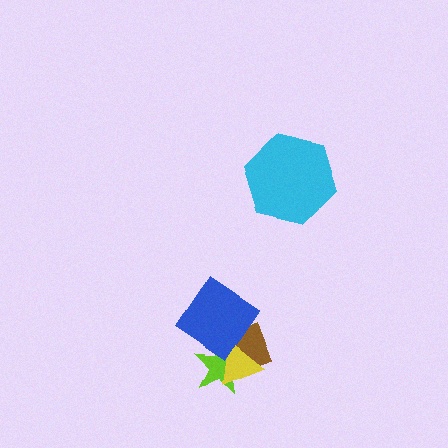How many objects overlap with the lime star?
3 objects overlap with the lime star.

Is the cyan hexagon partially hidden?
No, no other shape covers it.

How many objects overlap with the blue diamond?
3 objects overlap with the blue diamond.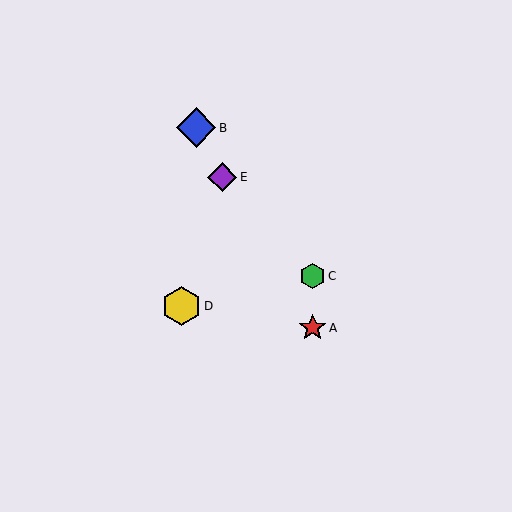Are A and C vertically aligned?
Yes, both are at x≈313.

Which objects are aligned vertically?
Objects A, C are aligned vertically.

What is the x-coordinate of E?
Object E is at x≈222.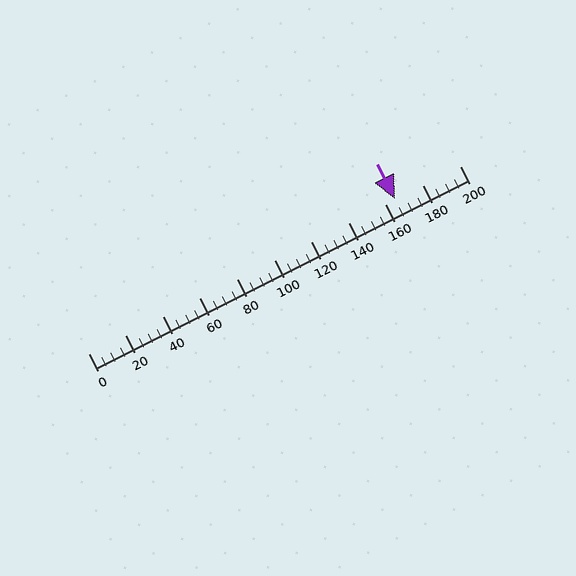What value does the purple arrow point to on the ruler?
The purple arrow points to approximately 165.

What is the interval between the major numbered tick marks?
The major tick marks are spaced 20 units apart.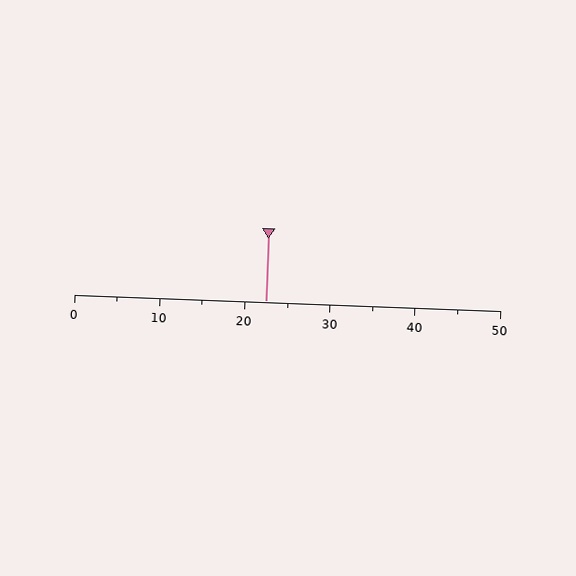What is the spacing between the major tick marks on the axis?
The major ticks are spaced 10 apart.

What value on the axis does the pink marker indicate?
The marker indicates approximately 22.5.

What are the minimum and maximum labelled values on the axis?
The axis runs from 0 to 50.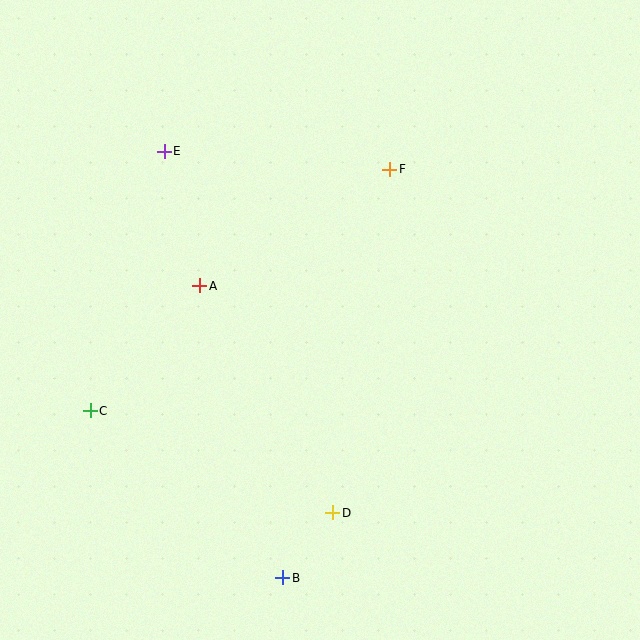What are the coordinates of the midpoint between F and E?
The midpoint between F and E is at (277, 160).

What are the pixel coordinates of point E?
Point E is at (164, 151).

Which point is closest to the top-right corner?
Point F is closest to the top-right corner.